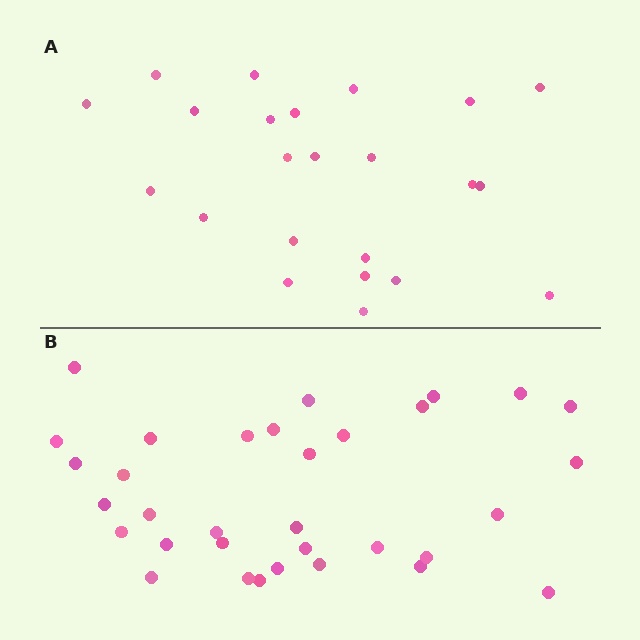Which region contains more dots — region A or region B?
Region B (the bottom region) has more dots.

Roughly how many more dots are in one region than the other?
Region B has roughly 10 or so more dots than region A.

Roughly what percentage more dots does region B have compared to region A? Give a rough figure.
About 45% more.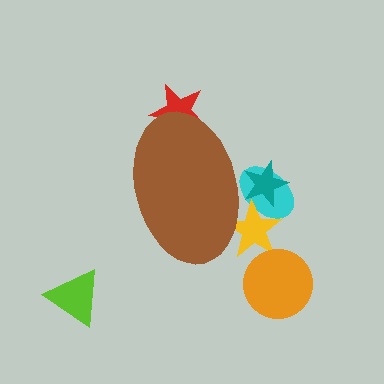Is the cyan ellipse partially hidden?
Yes, the cyan ellipse is partially hidden behind the brown ellipse.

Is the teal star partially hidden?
Yes, the teal star is partially hidden behind the brown ellipse.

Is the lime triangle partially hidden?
No, the lime triangle is fully visible.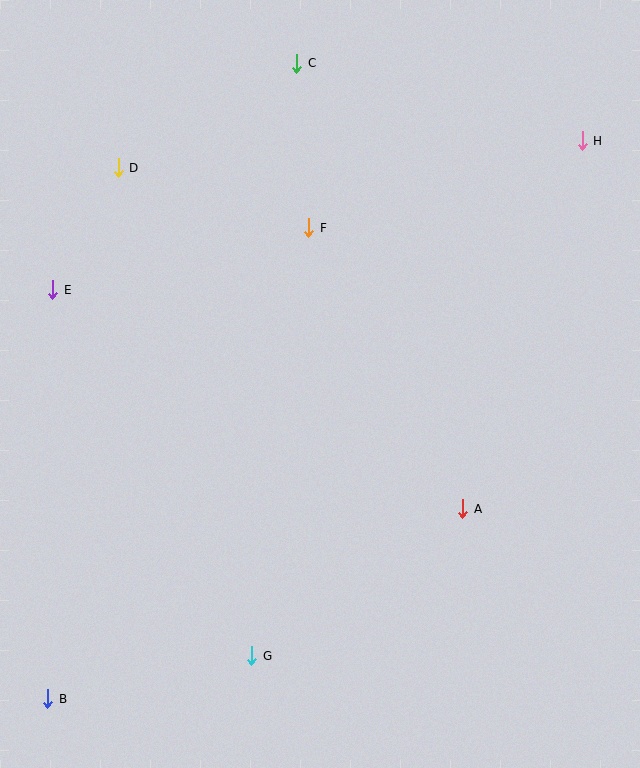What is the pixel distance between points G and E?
The distance between G and E is 416 pixels.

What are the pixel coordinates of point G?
Point G is at (252, 656).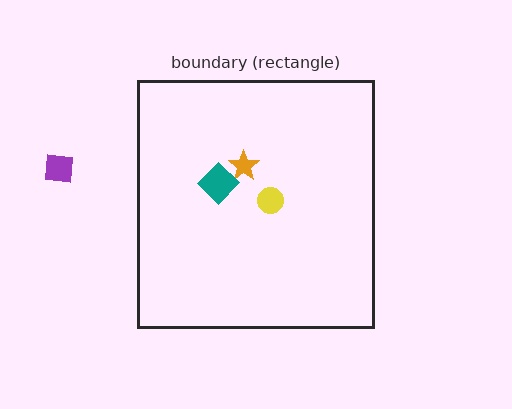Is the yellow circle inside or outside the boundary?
Inside.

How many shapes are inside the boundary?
3 inside, 1 outside.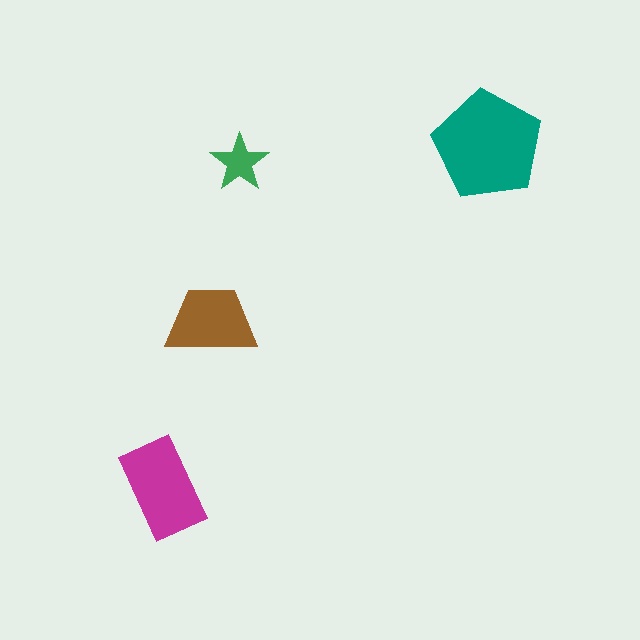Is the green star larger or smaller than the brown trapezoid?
Smaller.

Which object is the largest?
The teal pentagon.